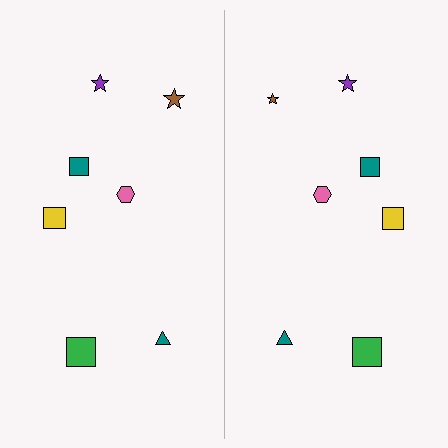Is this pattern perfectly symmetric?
No, the pattern is not perfectly symmetric. The brown star on the right side has a different size than its mirror counterpart.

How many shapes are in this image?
There are 14 shapes in this image.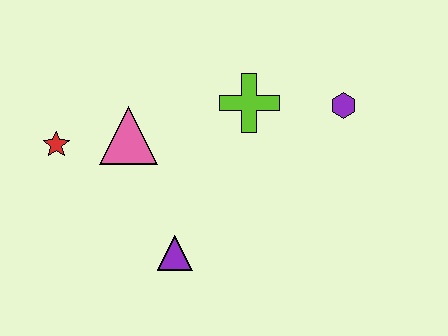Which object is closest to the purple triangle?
The pink triangle is closest to the purple triangle.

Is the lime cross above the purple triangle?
Yes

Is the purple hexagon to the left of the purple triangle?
No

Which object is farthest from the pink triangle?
The purple hexagon is farthest from the pink triangle.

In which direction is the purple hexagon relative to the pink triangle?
The purple hexagon is to the right of the pink triangle.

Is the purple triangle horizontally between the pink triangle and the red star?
No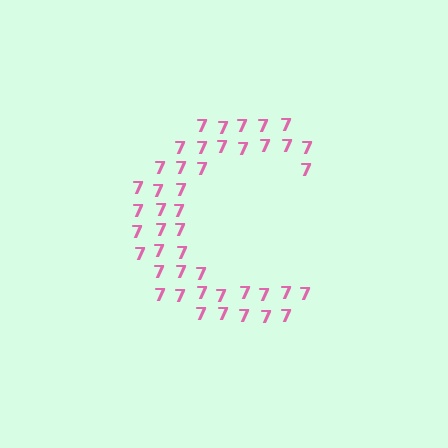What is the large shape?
The large shape is the letter C.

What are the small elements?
The small elements are digit 7's.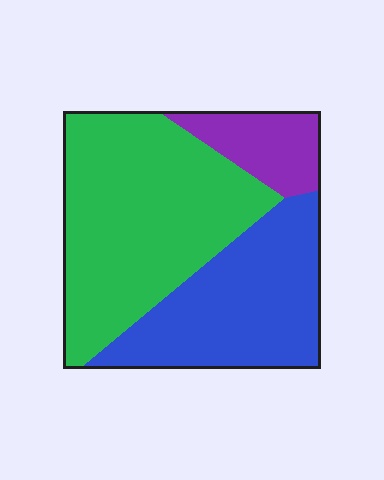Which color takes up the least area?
Purple, at roughly 15%.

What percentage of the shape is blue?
Blue takes up about three eighths (3/8) of the shape.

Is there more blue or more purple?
Blue.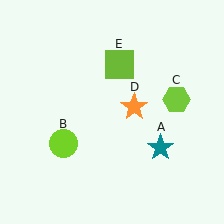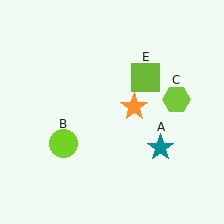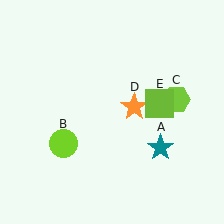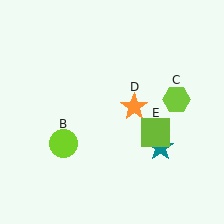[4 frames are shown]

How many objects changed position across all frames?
1 object changed position: lime square (object E).